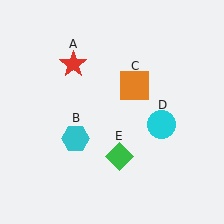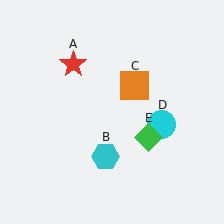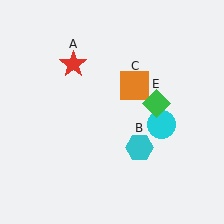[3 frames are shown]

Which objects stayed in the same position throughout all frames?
Red star (object A) and orange square (object C) and cyan circle (object D) remained stationary.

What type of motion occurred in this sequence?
The cyan hexagon (object B), green diamond (object E) rotated counterclockwise around the center of the scene.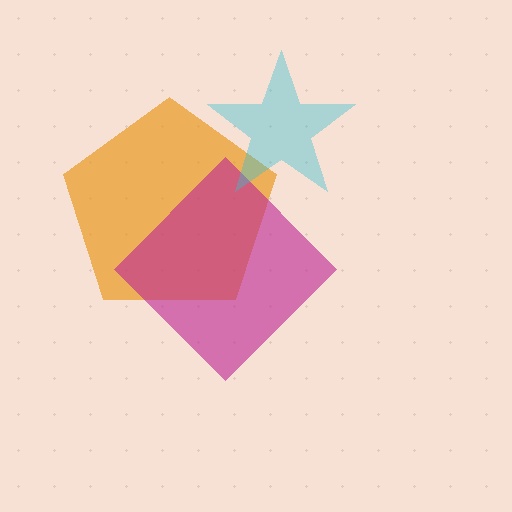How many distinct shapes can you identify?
There are 3 distinct shapes: an orange pentagon, a magenta diamond, a cyan star.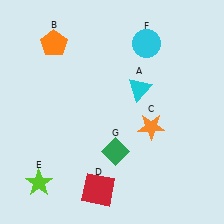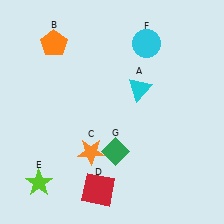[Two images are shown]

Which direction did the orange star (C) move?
The orange star (C) moved left.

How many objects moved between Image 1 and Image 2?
1 object moved between the two images.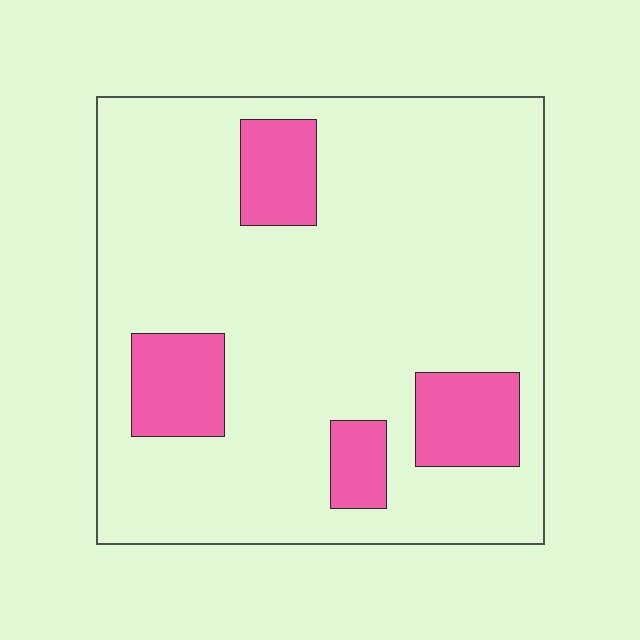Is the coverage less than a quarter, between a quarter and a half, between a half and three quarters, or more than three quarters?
Less than a quarter.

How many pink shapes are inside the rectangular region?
4.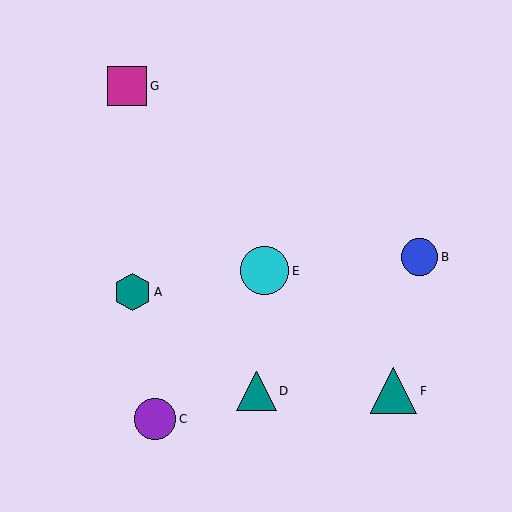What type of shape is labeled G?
Shape G is a magenta square.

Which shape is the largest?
The cyan circle (labeled E) is the largest.